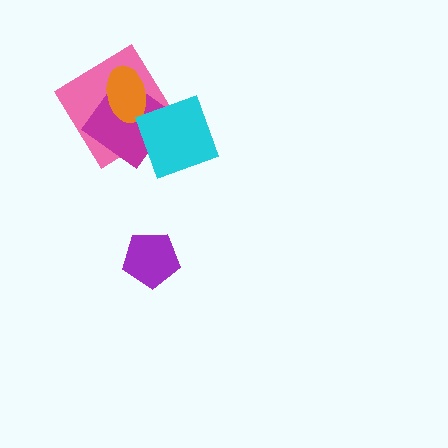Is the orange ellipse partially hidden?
Yes, it is partially covered by another shape.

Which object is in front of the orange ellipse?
The cyan diamond is in front of the orange ellipse.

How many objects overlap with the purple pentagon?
0 objects overlap with the purple pentagon.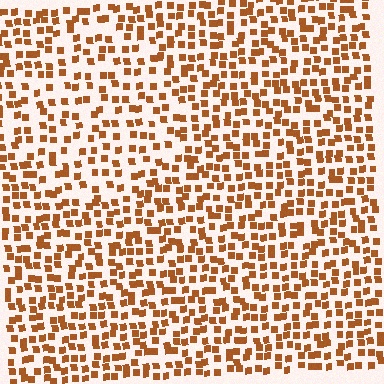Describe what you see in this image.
The image contains small brown elements arranged at two different densities. A circle-shaped region is visible where the elements are less densely packed than the surrounding area.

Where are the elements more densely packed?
The elements are more densely packed outside the circle boundary.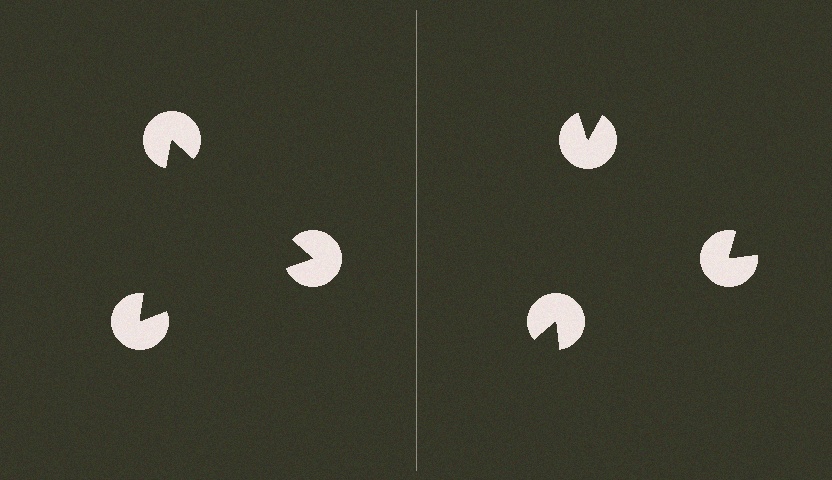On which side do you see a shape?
An illusory triangle appears on the left side. On the right side the wedge cuts are rotated, so no coherent shape forms.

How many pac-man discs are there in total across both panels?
6 — 3 on each side.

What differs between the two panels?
The pac-man discs are positioned identically on both sides; only the wedge orientations differ. On the left they align to a triangle; on the right they are misaligned.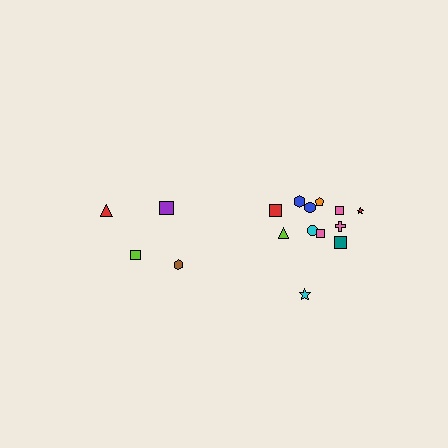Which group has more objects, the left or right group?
The right group.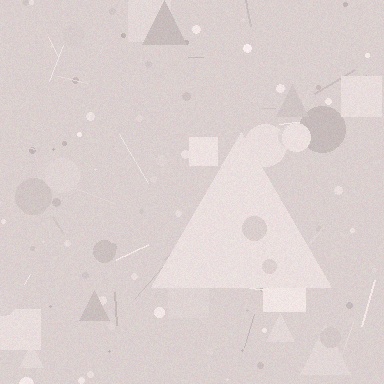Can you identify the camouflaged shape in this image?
The camouflaged shape is a triangle.